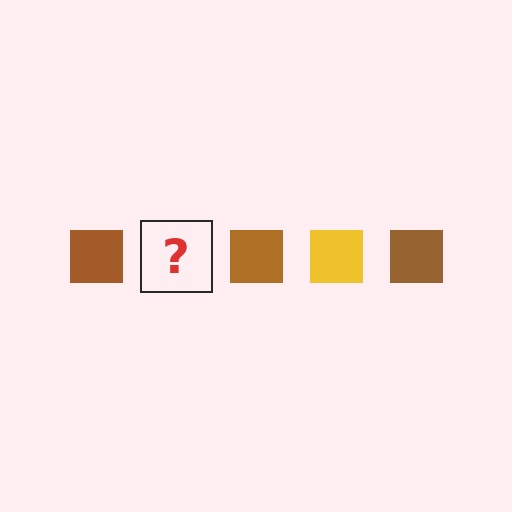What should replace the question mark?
The question mark should be replaced with a yellow square.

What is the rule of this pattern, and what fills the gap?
The rule is that the pattern cycles through brown, yellow squares. The gap should be filled with a yellow square.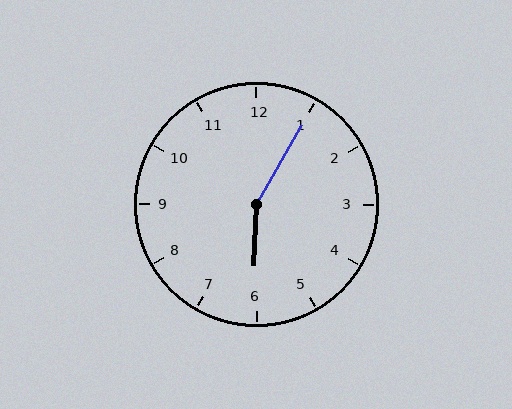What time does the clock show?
6:05.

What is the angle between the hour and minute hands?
Approximately 152 degrees.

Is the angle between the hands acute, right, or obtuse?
It is obtuse.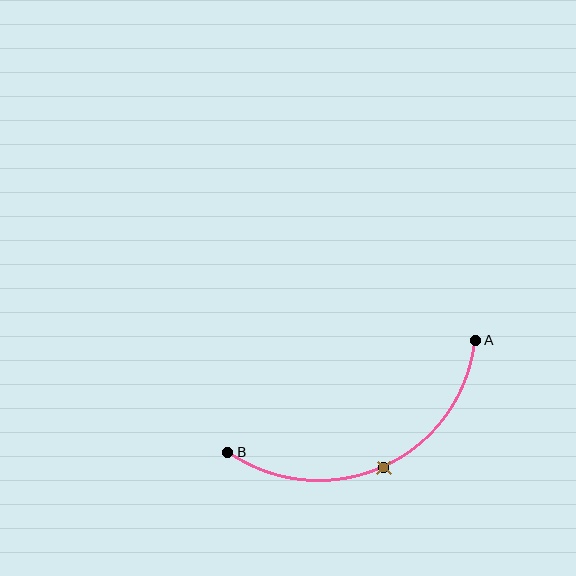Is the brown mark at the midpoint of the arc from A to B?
Yes. The brown mark lies on the arc at equal arc-length from both A and B — it is the arc midpoint.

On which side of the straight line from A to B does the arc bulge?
The arc bulges below the straight line connecting A and B.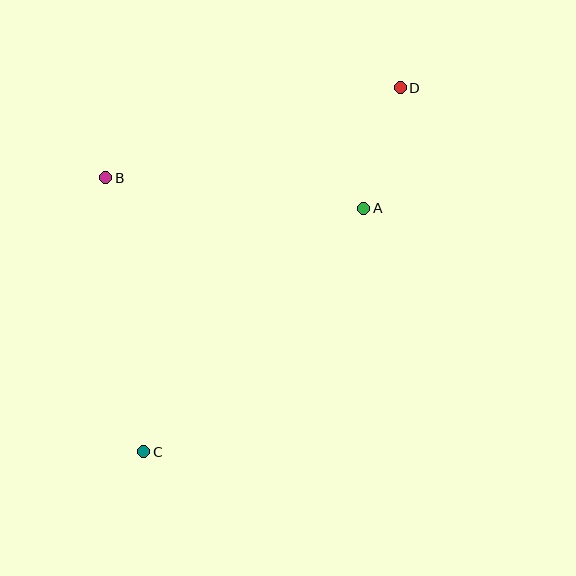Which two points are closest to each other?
Points A and D are closest to each other.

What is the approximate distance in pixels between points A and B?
The distance between A and B is approximately 260 pixels.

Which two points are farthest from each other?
Points C and D are farthest from each other.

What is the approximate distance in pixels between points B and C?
The distance between B and C is approximately 277 pixels.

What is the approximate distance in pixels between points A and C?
The distance between A and C is approximately 328 pixels.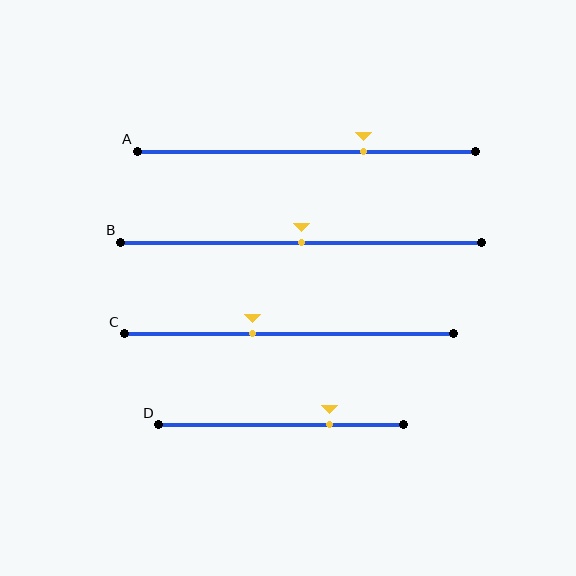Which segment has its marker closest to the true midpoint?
Segment B has its marker closest to the true midpoint.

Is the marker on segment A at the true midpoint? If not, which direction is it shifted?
No, the marker on segment A is shifted to the right by about 17% of the segment length.